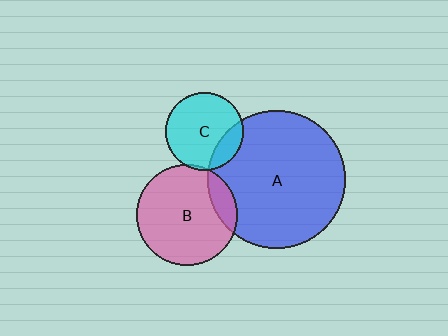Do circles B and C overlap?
Yes.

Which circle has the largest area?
Circle A (blue).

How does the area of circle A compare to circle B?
Approximately 1.8 times.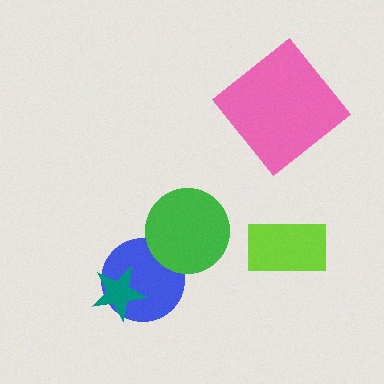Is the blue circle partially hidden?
Yes, it is partially covered by another shape.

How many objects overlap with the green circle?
1 object overlaps with the green circle.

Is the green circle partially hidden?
No, no other shape covers it.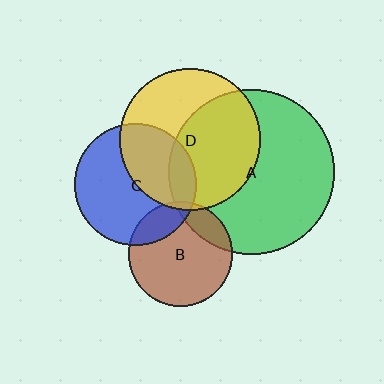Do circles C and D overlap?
Yes.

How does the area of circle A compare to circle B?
Approximately 2.5 times.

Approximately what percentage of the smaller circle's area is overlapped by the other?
Approximately 40%.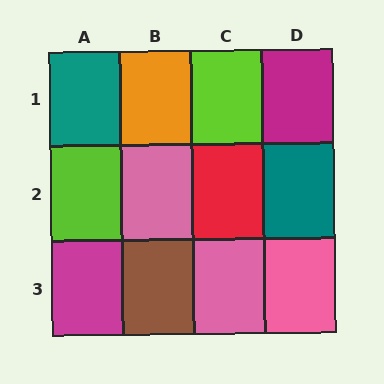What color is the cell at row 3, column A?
Magenta.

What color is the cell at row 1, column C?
Lime.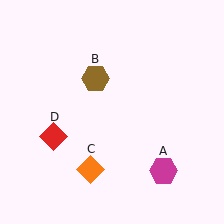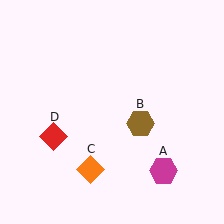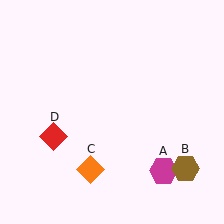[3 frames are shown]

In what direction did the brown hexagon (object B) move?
The brown hexagon (object B) moved down and to the right.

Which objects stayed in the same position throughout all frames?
Magenta hexagon (object A) and orange diamond (object C) and red diamond (object D) remained stationary.